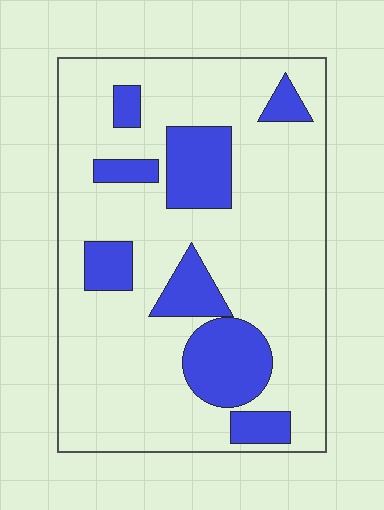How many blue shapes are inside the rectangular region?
8.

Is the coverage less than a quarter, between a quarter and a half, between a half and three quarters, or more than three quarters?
Less than a quarter.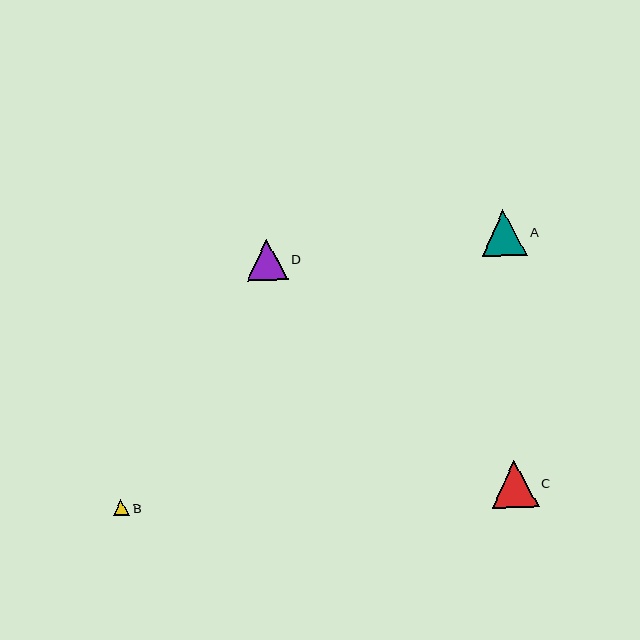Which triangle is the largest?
Triangle C is the largest with a size of approximately 47 pixels.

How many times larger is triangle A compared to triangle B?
Triangle A is approximately 2.8 times the size of triangle B.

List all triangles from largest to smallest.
From largest to smallest: C, A, D, B.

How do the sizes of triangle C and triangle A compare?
Triangle C and triangle A are approximately the same size.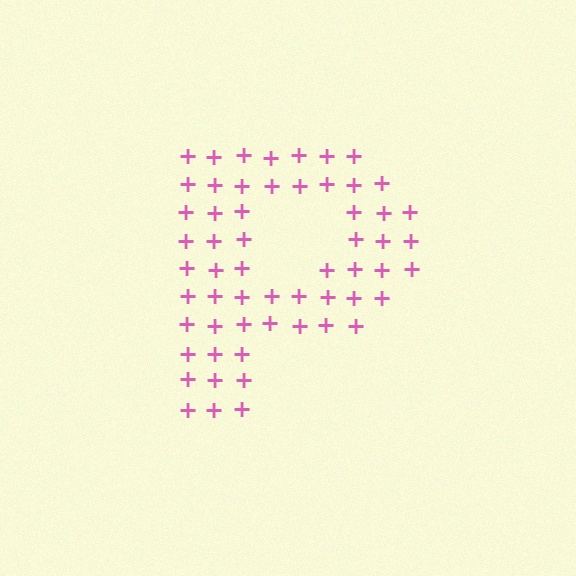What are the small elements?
The small elements are plus signs.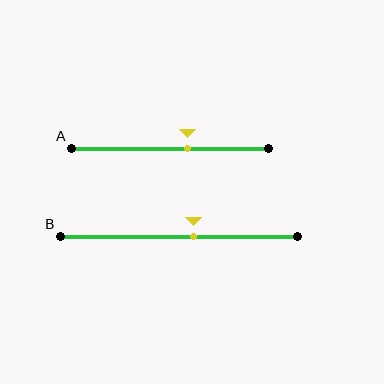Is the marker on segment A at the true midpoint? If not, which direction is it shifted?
No, the marker on segment A is shifted to the right by about 9% of the segment length.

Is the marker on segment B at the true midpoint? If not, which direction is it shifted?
No, the marker on segment B is shifted to the right by about 6% of the segment length.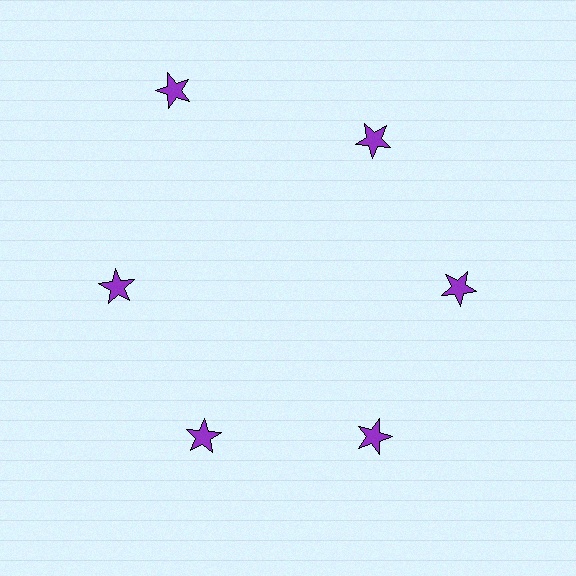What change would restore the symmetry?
The symmetry would be restored by moving it inward, back onto the ring so that all 6 stars sit at equal angles and equal distance from the center.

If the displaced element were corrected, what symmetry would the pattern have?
It would have 6-fold rotational symmetry — the pattern would map onto itself every 60 degrees.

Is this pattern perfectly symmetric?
No. The 6 purple stars are arranged in a ring, but one element near the 11 o'clock position is pushed outward from the center, breaking the 6-fold rotational symmetry.